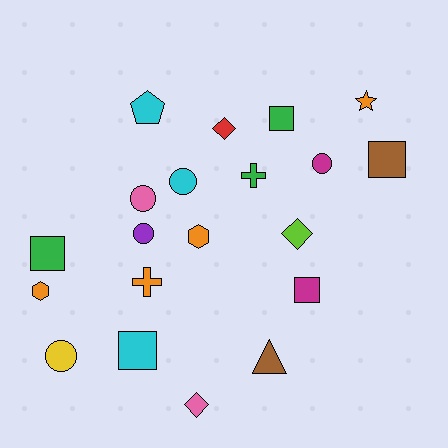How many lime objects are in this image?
There is 1 lime object.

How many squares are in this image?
There are 5 squares.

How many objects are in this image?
There are 20 objects.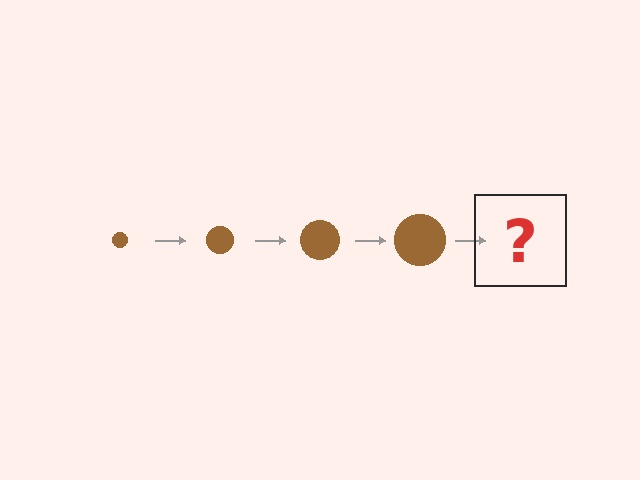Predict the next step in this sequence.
The next step is a brown circle, larger than the previous one.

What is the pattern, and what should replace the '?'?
The pattern is that the circle gets progressively larger each step. The '?' should be a brown circle, larger than the previous one.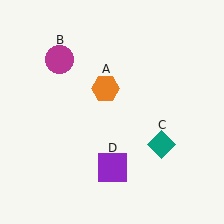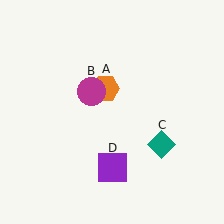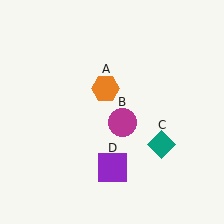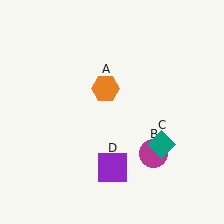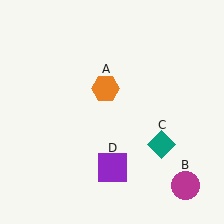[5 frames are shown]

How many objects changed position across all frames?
1 object changed position: magenta circle (object B).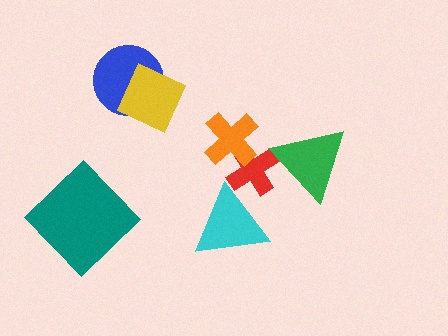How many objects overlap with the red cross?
3 objects overlap with the red cross.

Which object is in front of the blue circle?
The yellow diamond is in front of the blue circle.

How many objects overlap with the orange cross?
1 object overlaps with the orange cross.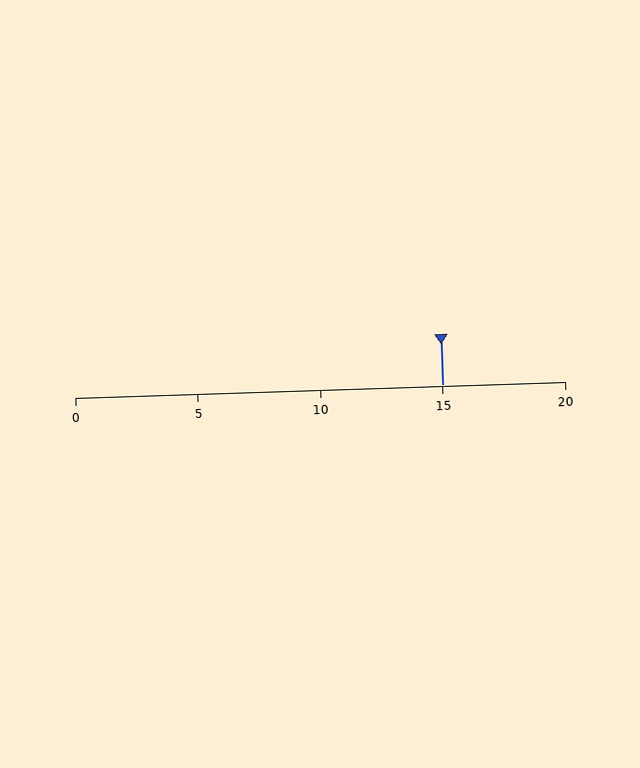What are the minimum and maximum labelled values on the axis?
The axis runs from 0 to 20.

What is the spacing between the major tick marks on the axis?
The major ticks are spaced 5 apart.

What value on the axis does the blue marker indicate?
The marker indicates approximately 15.